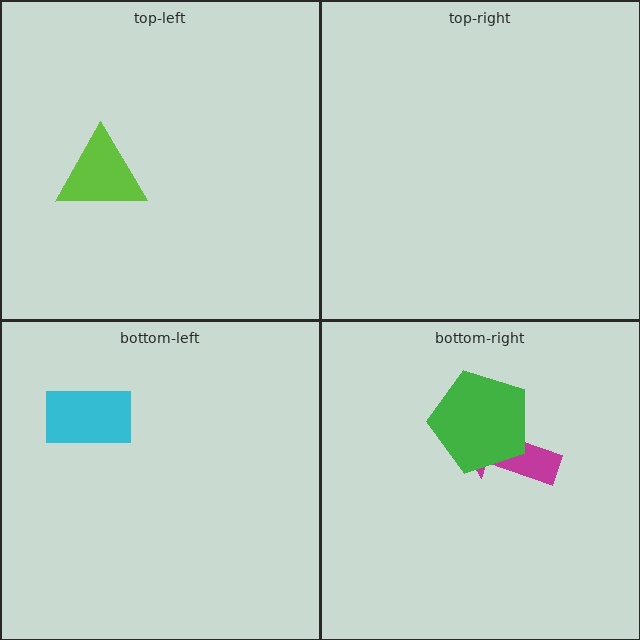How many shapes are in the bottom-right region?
2.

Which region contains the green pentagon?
The bottom-right region.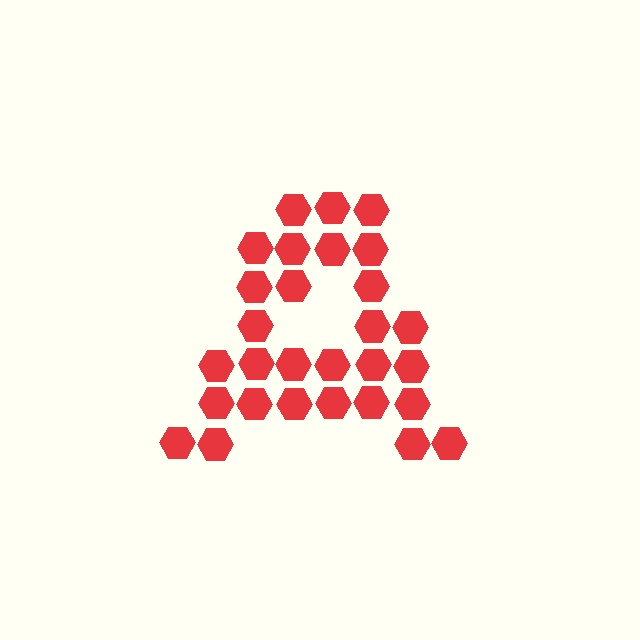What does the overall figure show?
The overall figure shows the letter A.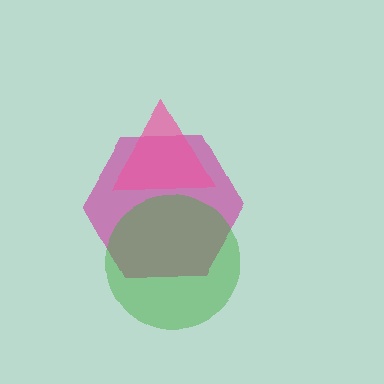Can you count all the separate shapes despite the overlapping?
Yes, there are 3 separate shapes.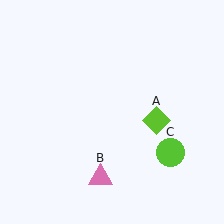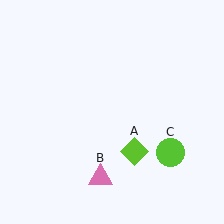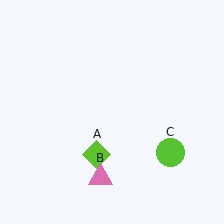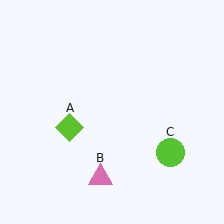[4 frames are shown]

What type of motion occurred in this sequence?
The lime diamond (object A) rotated clockwise around the center of the scene.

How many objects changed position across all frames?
1 object changed position: lime diamond (object A).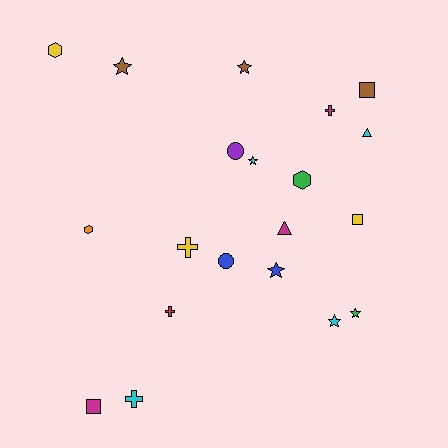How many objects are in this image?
There are 20 objects.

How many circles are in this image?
There are 2 circles.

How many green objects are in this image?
There are 2 green objects.